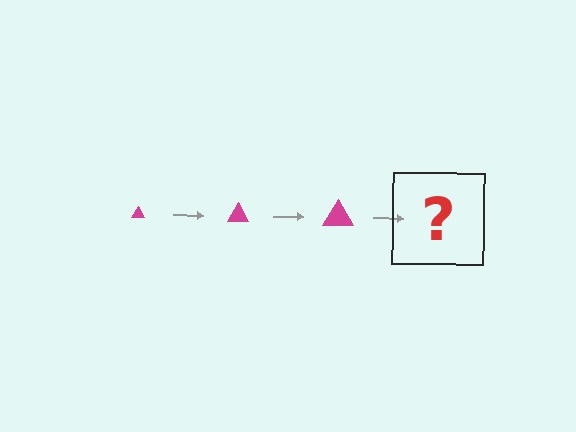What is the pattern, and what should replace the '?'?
The pattern is that the triangle gets progressively larger each step. The '?' should be a magenta triangle, larger than the previous one.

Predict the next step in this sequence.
The next step is a magenta triangle, larger than the previous one.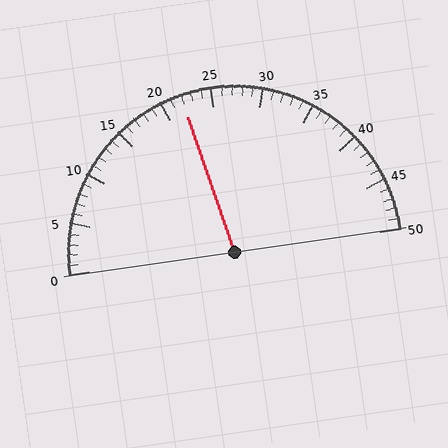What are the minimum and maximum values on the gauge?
The gauge ranges from 0 to 50.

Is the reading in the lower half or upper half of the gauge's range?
The reading is in the lower half of the range (0 to 50).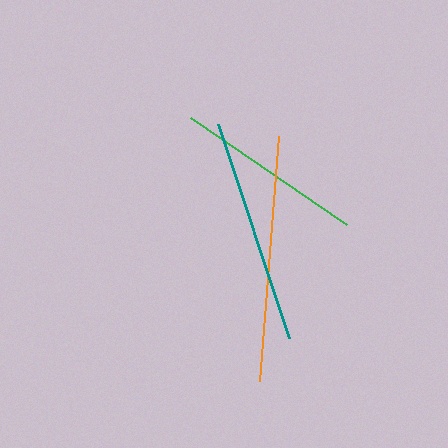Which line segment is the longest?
The orange line is the longest at approximately 246 pixels.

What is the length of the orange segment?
The orange segment is approximately 246 pixels long.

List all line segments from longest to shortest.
From longest to shortest: orange, teal, green.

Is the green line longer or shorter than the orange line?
The orange line is longer than the green line.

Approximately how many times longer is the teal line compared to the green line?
The teal line is approximately 1.2 times the length of the green line.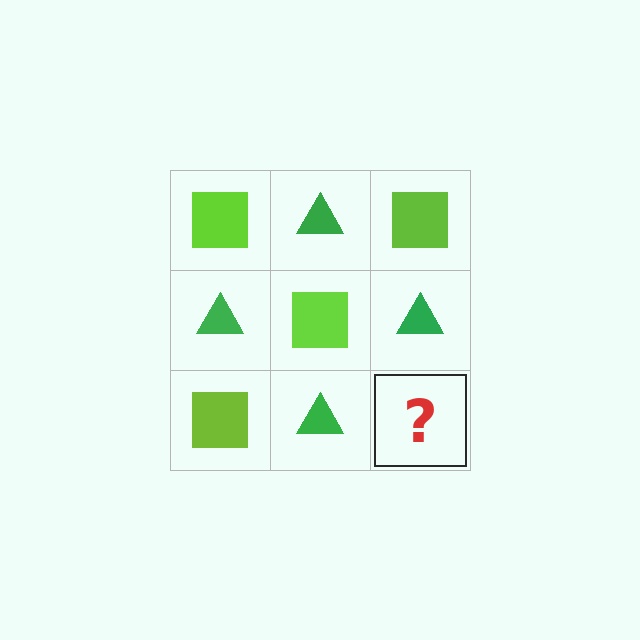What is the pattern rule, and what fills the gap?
The rule is that it alternates lime square and green triangle in a checkerboard pattern. The gap should be filled with a lime square.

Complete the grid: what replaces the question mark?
The question mark should be replaced with a lime square.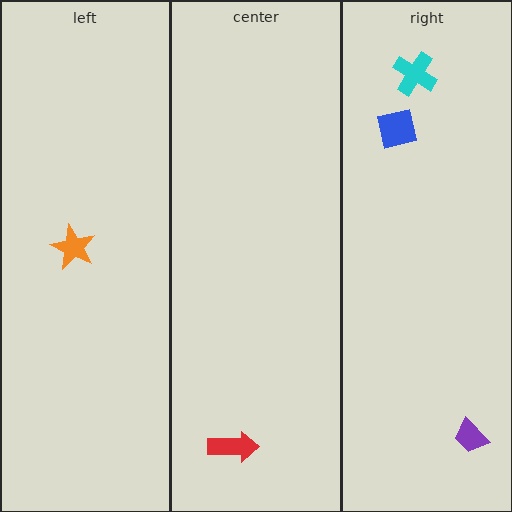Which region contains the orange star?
The left region.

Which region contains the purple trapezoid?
The right region.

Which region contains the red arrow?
The center region.